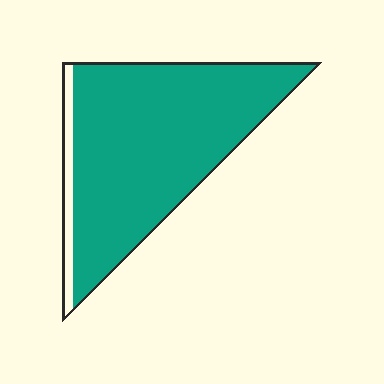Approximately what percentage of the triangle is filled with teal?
Approximately 90%.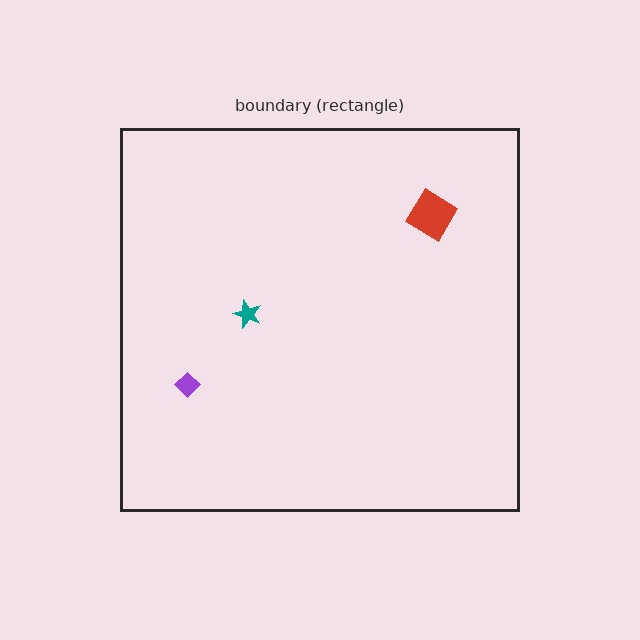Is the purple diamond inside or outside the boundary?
Inside.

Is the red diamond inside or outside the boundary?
Inside.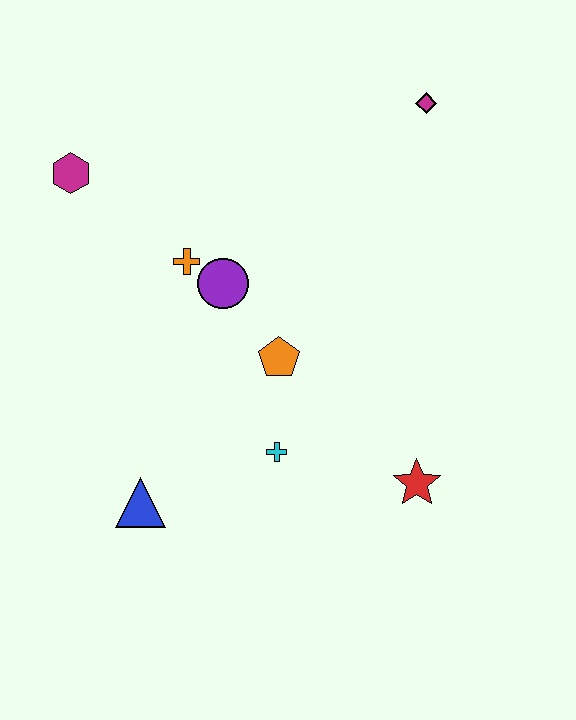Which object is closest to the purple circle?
The orange cross is closest to the purple circle.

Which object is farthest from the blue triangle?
The magenta diamond is farthest from the blue triangle.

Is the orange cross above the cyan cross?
Yes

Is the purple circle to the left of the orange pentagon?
Yes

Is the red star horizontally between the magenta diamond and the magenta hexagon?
Yes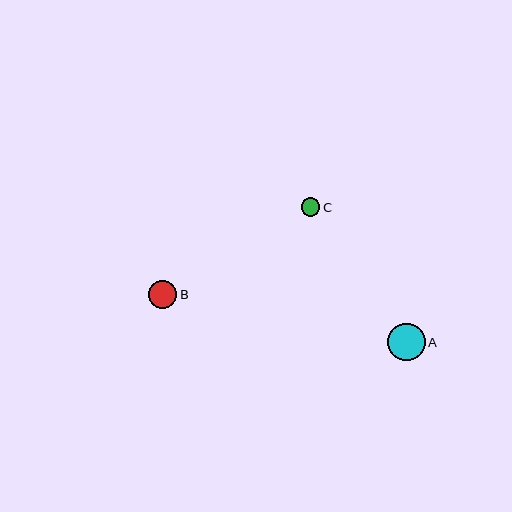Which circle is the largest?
Circle A is the largest with a size of approximately 37 pixels.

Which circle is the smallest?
Circle C is the smallest with a size of approximately 18 pixels.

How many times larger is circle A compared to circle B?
Circle A is approximately 1.3 times the size of circle B.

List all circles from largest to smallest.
From largest to smallest: A, B, C.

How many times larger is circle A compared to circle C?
Circle A is approximately 2.0 times the size of circle C.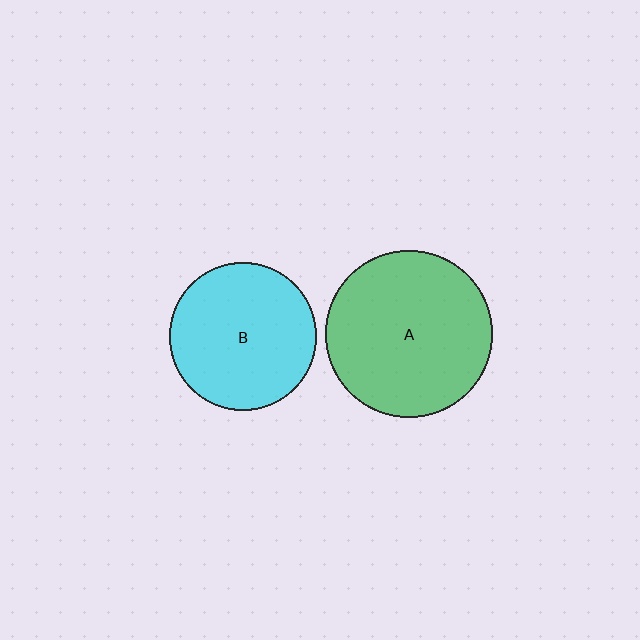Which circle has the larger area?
Circle A (green).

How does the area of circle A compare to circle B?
Approximately 1.3 times.